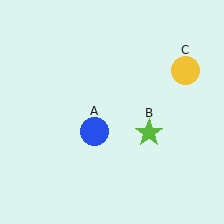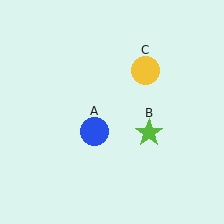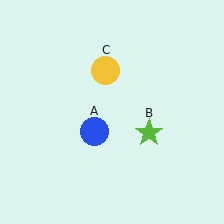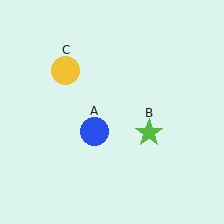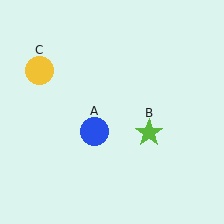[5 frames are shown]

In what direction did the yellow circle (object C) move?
The yellow circle (object C) moved left.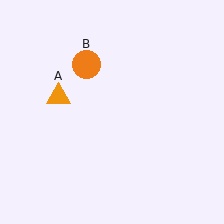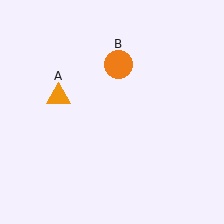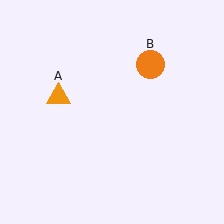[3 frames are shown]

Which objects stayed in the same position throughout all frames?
Orange triangle (object A) remained stationary.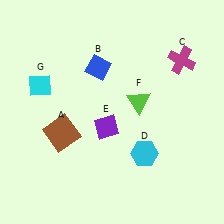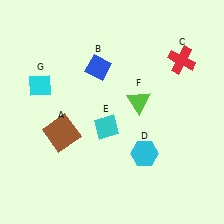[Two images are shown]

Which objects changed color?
C changed from magenta to red. E changed from purple to cyan.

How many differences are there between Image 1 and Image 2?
There are 2 differences between the two images.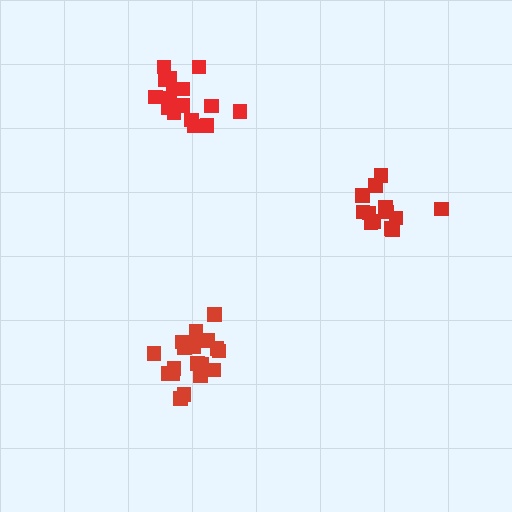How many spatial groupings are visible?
There are 3 spatial groupings.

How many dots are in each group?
Group 1: 13 dots, Group 2: 16 dots, Group 3: 19 dots (48 total).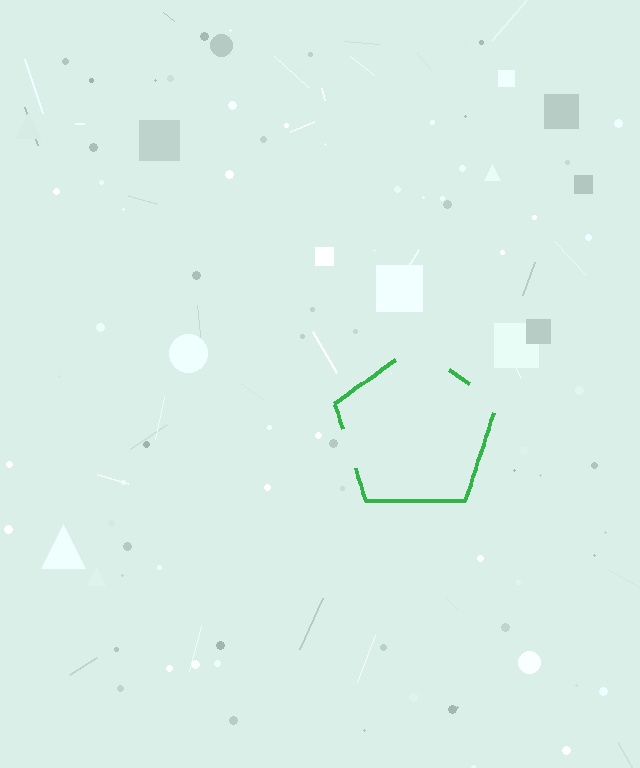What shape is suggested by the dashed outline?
The dashed outline suggests a pentagon.